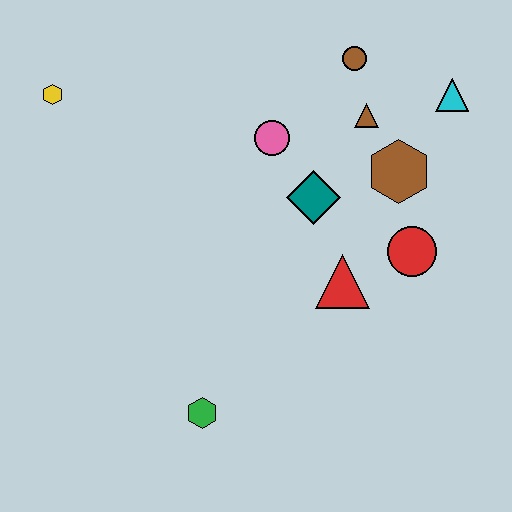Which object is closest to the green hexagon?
The red triangle is closest to the green hexagon.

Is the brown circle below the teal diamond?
No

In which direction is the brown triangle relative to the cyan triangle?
The brown triangle is to the left of the cyan triangle.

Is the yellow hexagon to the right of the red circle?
No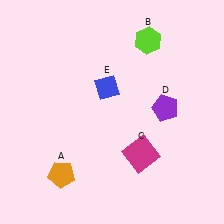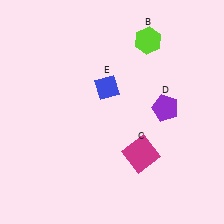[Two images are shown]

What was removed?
The orange pentagon (A) was removed in Image 2.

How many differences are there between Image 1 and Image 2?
There is 1 difference between the two images.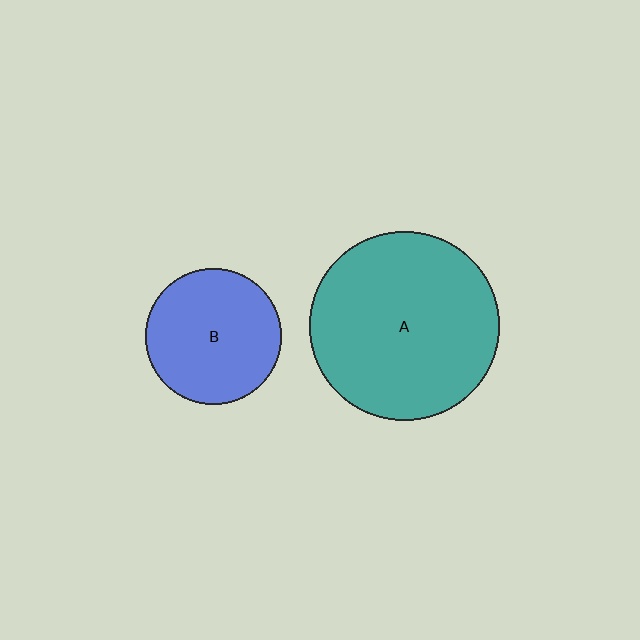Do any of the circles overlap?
No, none of the circles overlap.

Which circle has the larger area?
Circle A (teal).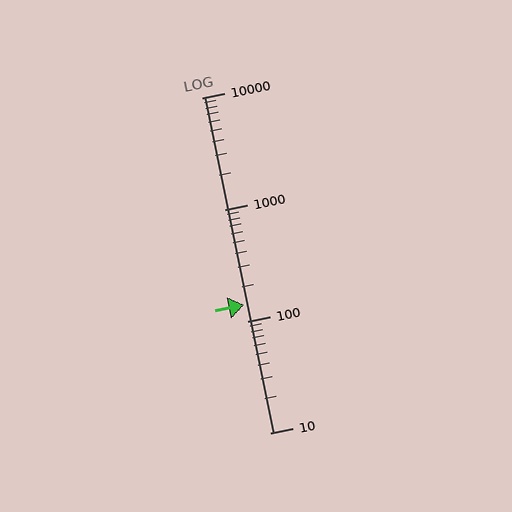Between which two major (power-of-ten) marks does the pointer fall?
The pointer is between 100 and 1000.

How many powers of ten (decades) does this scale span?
The scale spans 3 decades, from 10 to 10000.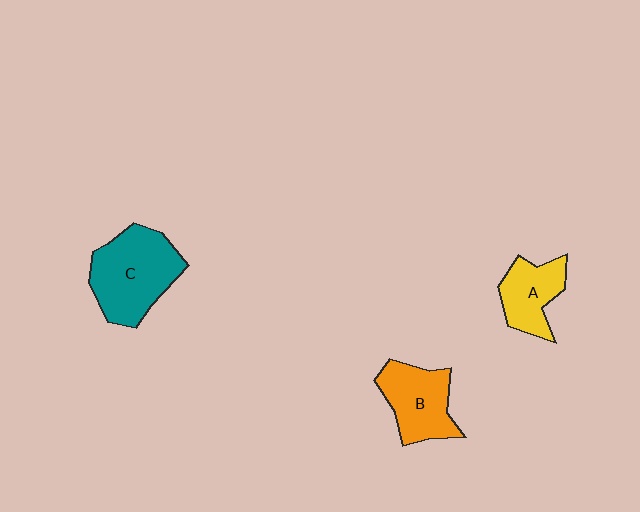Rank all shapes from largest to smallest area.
From largest to smallest: C (teal), B (orange), A (yellow).